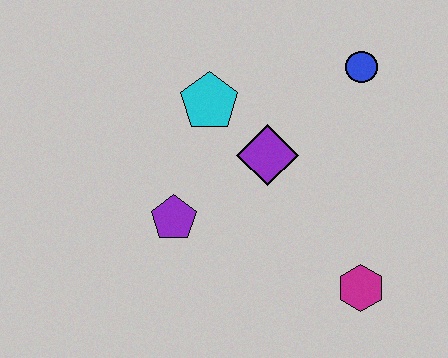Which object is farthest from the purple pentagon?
The blue circle is farthest from the purple pentagon.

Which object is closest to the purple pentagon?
The purple diamond is closest to the purple pentagon.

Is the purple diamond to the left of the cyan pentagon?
No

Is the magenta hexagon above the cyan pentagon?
No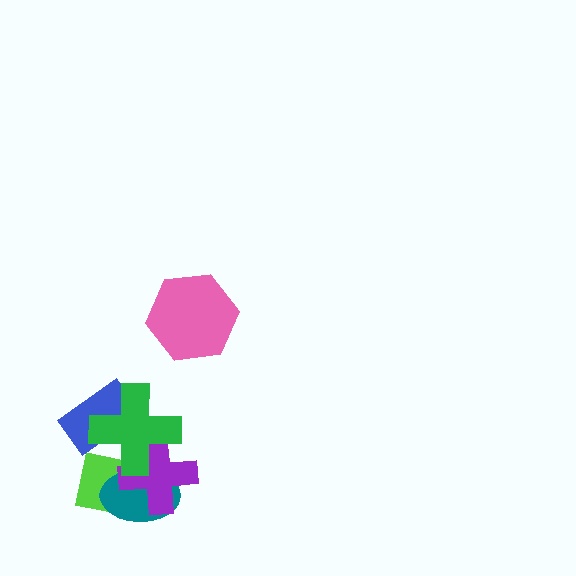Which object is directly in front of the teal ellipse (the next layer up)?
The purple cross is directly in front of the teal ellipse.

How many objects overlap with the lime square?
3 objects overlap with the lime square.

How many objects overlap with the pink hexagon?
0 objects overlap with the pink hexagon.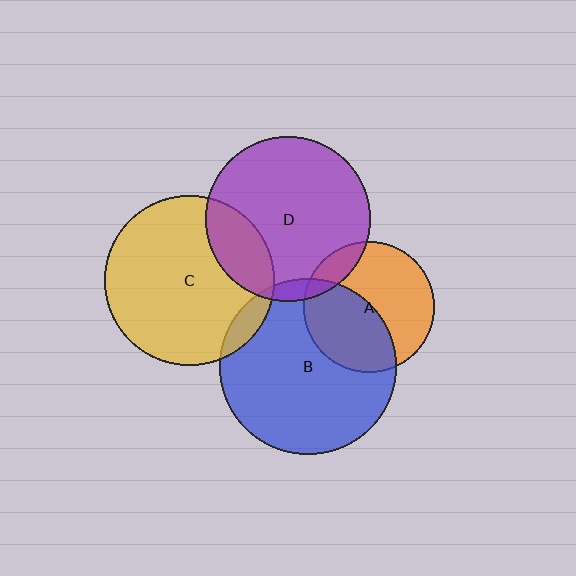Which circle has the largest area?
Circle B (blue).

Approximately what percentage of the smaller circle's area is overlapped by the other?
Approximately 5%.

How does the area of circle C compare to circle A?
Approximately 1.7 times.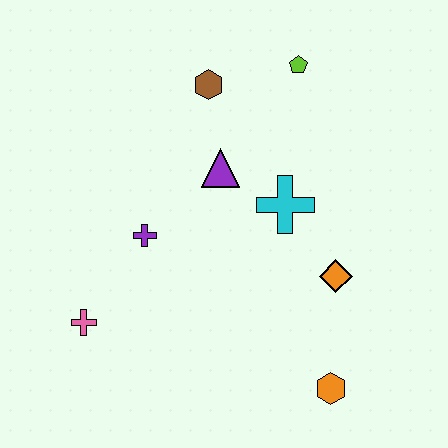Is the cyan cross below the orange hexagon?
No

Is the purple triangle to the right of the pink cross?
Yes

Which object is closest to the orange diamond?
The cyan cross is closest to the orange diamond.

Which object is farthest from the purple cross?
The orange hexagon is farthest from the purple cross.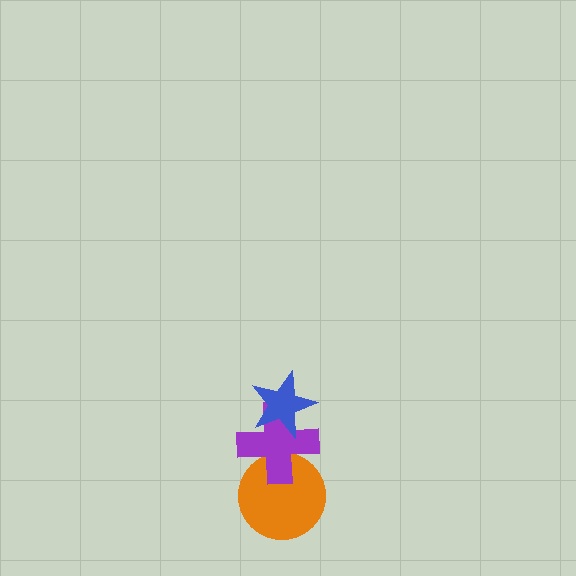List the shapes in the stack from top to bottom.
From top to bottom: the blue star, the purple cross, the orange circle.